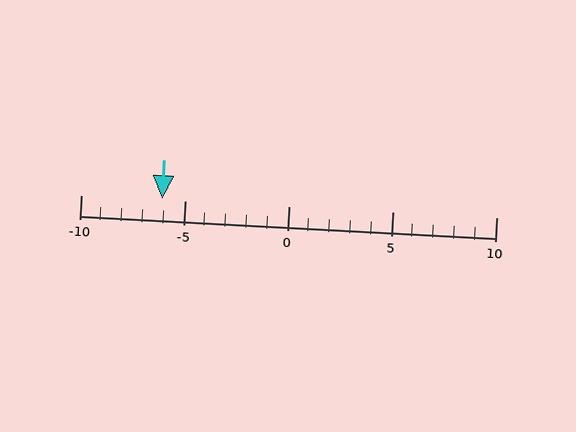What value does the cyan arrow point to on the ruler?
The cyan arrow points to approximately -6.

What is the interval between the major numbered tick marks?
The major tick marks are spaced 5 units apart.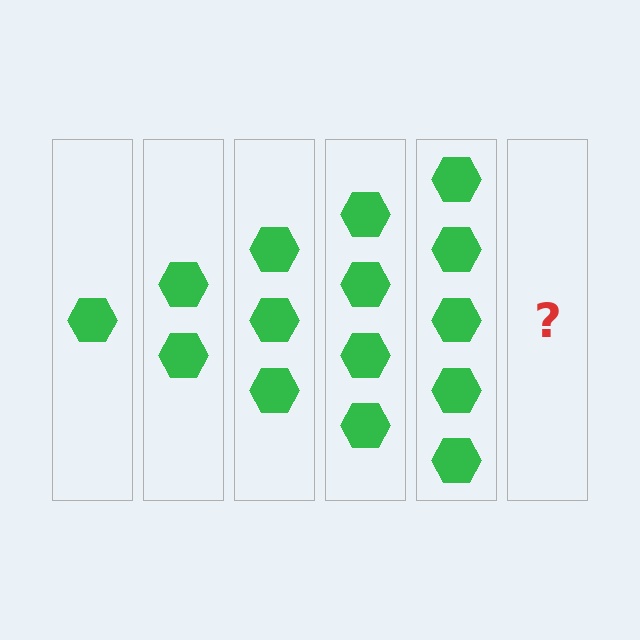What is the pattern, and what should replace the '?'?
The pattern is that each step adds one more hexagon. The '?' should be 6 hexagons.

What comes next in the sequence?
The next element should be 6 hexagons.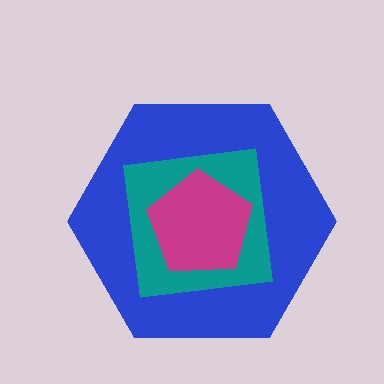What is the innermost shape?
The magenta pentagon.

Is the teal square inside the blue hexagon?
Yes.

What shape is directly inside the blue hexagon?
The teal square.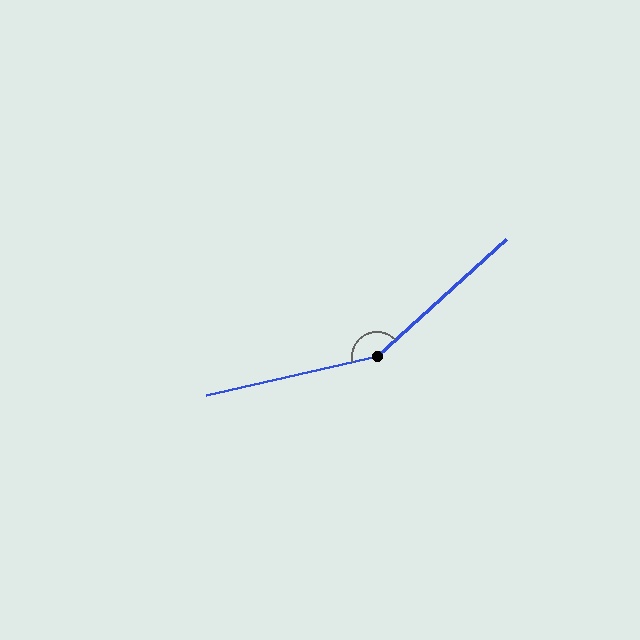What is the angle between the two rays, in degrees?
Approximately 150 degrees.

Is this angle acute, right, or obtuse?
It is obtuse.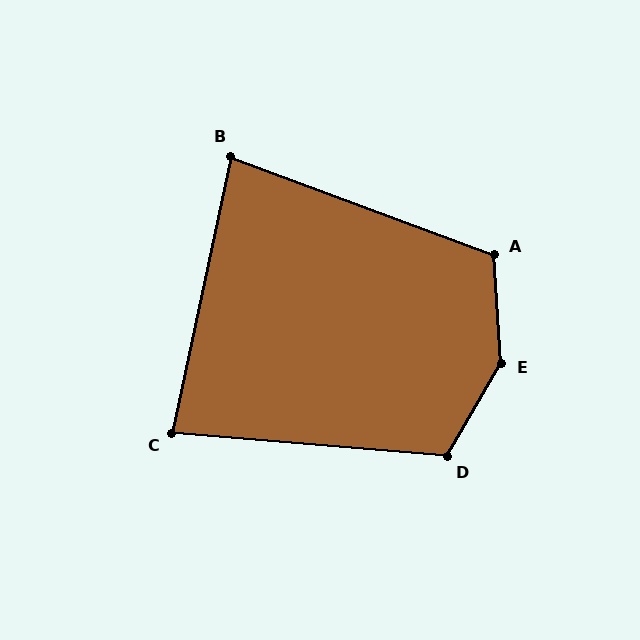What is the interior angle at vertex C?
Approximately 83 degrees (acute).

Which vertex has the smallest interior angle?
B, at approximately 82 degrees.